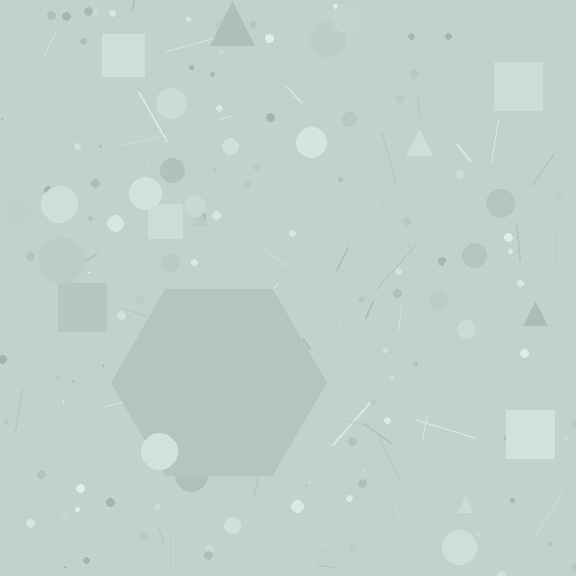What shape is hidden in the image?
A hexagon is hidden in the image.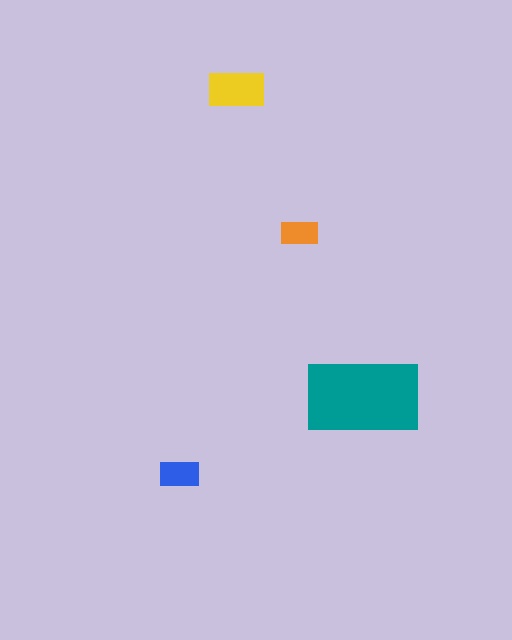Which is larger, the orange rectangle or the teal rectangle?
The teal one.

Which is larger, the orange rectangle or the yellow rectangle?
The yellow one.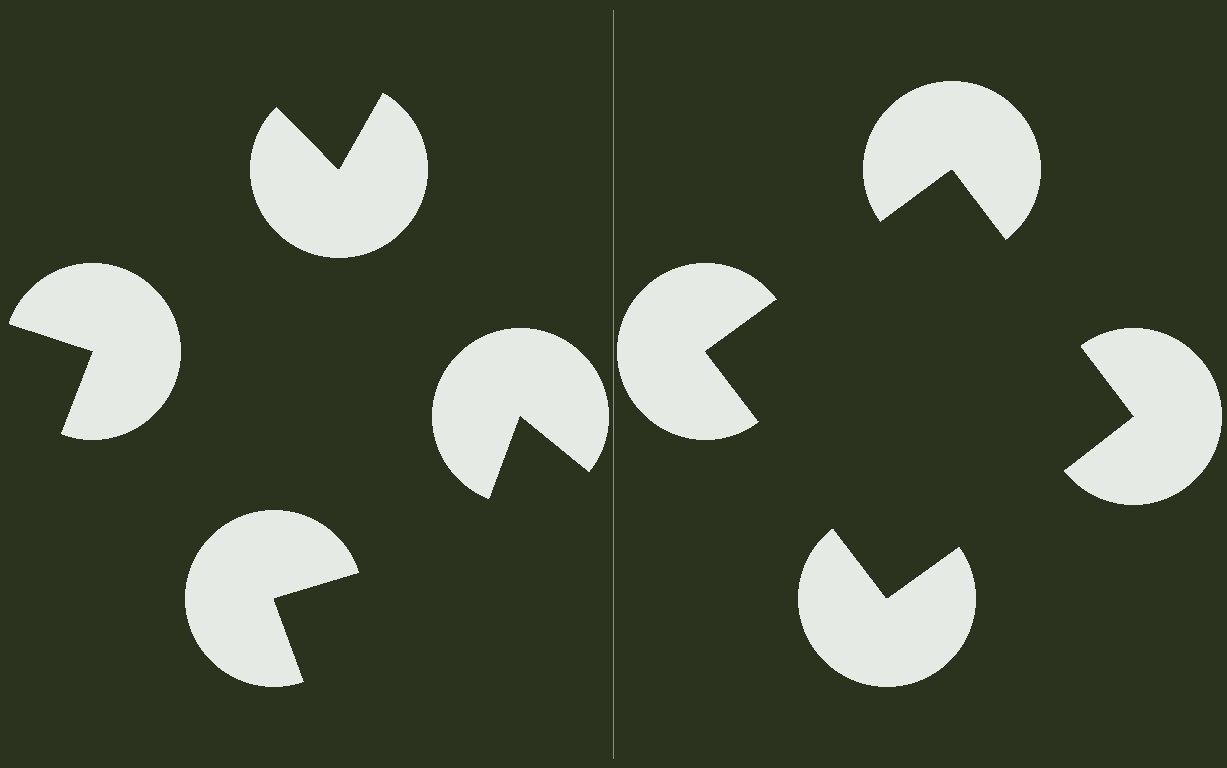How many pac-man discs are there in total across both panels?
8 — 4 on each side.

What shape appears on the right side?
An illusory square.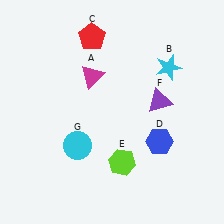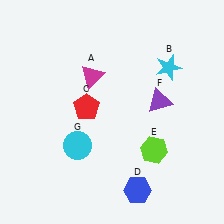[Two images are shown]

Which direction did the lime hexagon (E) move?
The lime hexagon (E) moved right.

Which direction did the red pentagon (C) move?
The red pentagon (C) moved down.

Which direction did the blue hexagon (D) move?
The blue hexagon (D) moved down.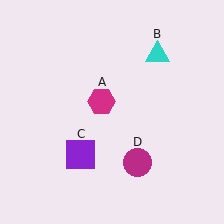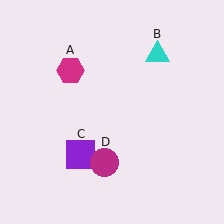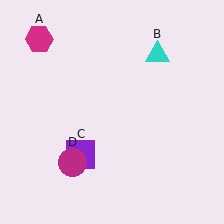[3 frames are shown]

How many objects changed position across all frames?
2 objects changed position: magenta hexagon (object A), magenta circle (object D).